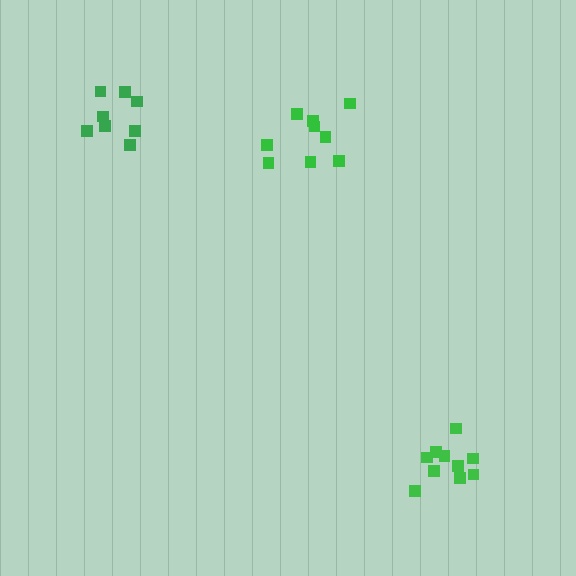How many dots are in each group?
Group 1: 9 dots, Group 2: 8 dots, Group 3: 10 dots (27 total).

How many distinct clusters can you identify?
There are 3 distinct clusters.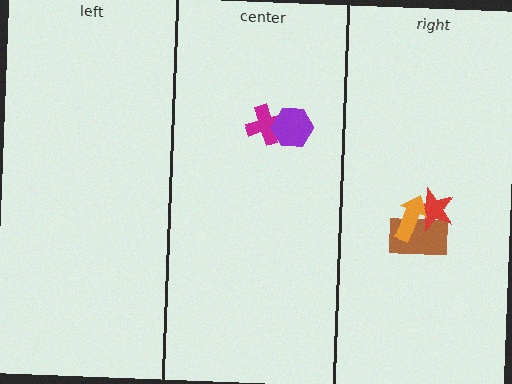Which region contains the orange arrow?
The right region.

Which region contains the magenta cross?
The center region.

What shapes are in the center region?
The magenta cross, the purple hexagon.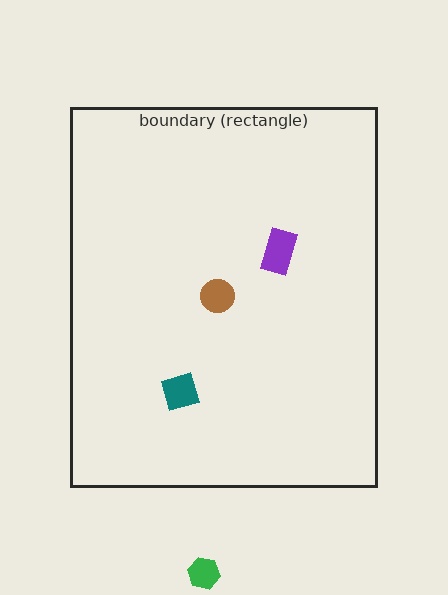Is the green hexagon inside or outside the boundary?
Outside.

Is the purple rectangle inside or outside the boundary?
Inside.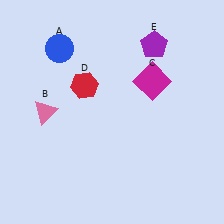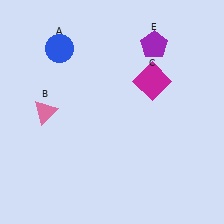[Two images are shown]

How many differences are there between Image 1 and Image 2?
There is 1 difference between the two images.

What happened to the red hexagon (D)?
The red hexagon (D) was removed in Image 2. It was in the top-left area of Image 1.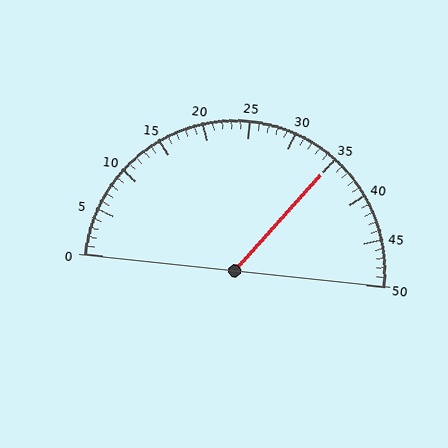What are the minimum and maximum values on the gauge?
The gauge ranges from 0 to 50.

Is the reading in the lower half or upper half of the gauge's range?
The reading is in the upper half of the range (0 to 50).